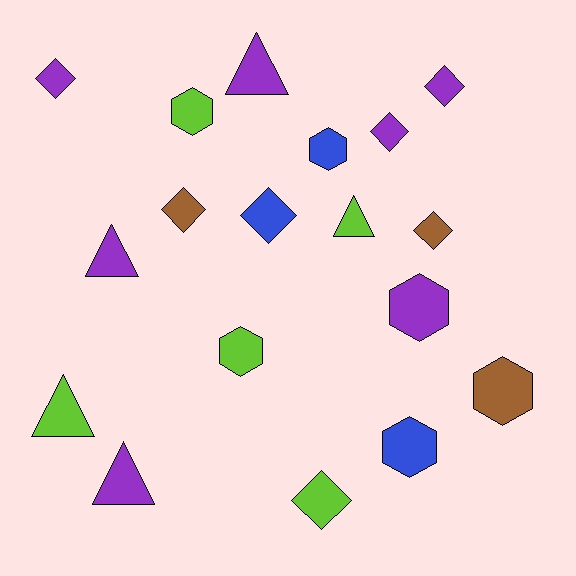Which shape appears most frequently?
Diamond, with 7 objects.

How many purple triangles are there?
There are 3 purple triangles.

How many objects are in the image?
There are 18 objects.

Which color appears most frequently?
Purple, with 7 objects.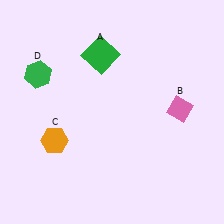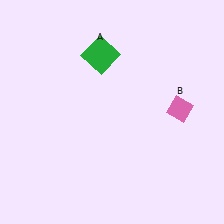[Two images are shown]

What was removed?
The orange hexagon (C), the green hexagon (D) were removed in Image 2.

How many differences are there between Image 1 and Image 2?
There are 2 differences between the two images.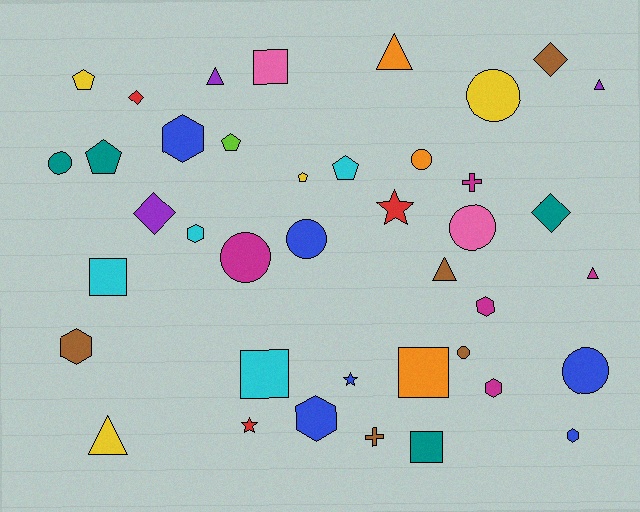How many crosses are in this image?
There are 2 crosses.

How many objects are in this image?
There are 40 objects.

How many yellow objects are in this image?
There are 4 yellow objects.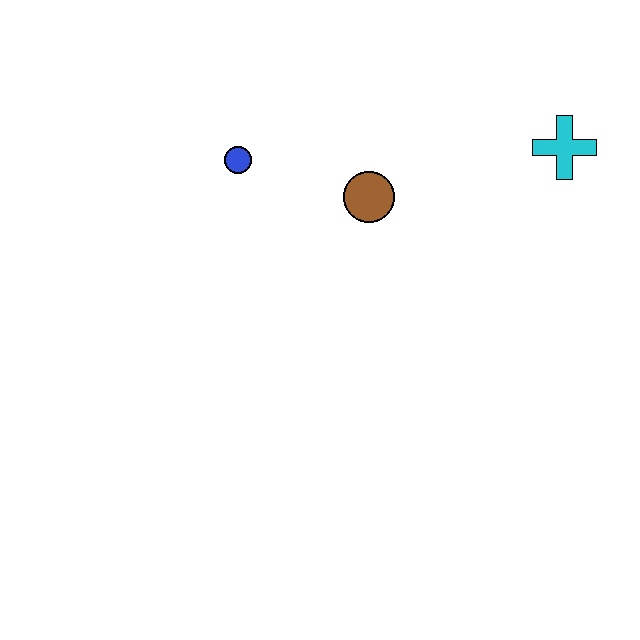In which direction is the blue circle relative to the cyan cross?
The blue circle is to the left of the cyan cross.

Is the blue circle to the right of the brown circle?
No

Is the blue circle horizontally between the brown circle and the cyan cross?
No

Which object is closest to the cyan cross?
The brown circle is closest to the cyan cross.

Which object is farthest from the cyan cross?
The blue circle is farthest from the cyan cross.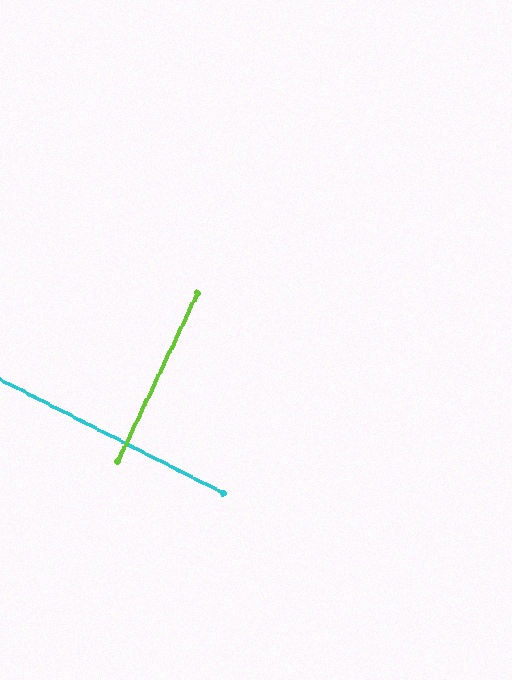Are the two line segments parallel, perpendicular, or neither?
Perpendicular — they meet at approximately 88°.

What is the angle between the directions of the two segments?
Approximately 88 degrees.